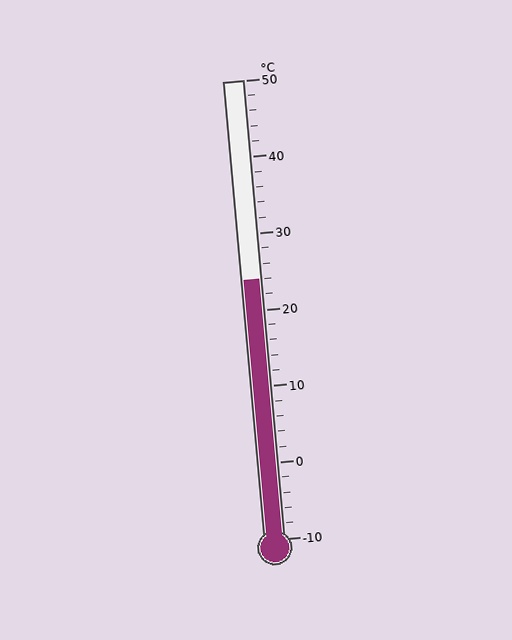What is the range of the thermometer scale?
The thermometer scale ranges from -10°C to 50°C.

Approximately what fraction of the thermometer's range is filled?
The thermometer is filled to approximately 55% of its range.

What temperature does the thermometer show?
The thermometer shows approximately 24°C.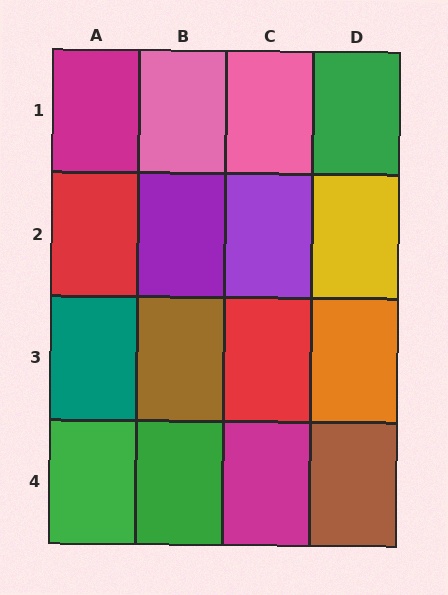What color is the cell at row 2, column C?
Purple.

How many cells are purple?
2 cells are purple.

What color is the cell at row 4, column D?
Brown.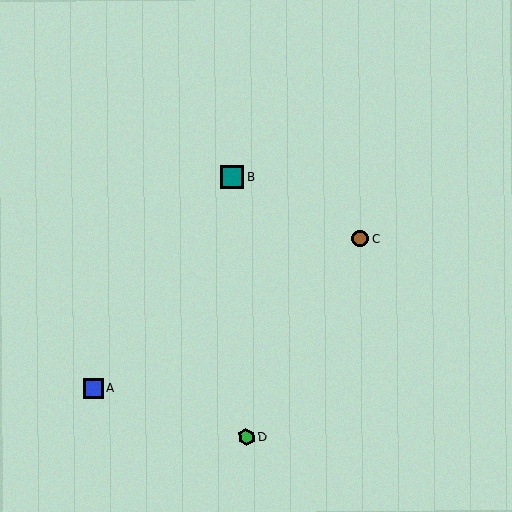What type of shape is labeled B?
Shape B is a teal square.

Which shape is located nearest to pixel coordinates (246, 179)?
The teal square (labeled B) at (233, 177) is nearest to that location.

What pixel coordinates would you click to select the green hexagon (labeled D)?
Click at (246, 437) to select the green hexagon D.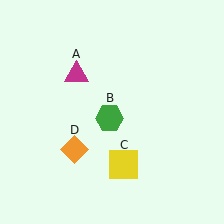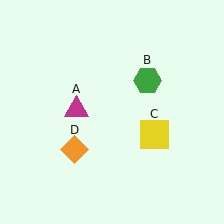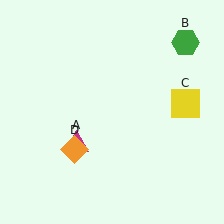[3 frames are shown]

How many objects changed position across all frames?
3 objects changed position: magenta triangle (object A), green hexagon (object B), yellow square (object C).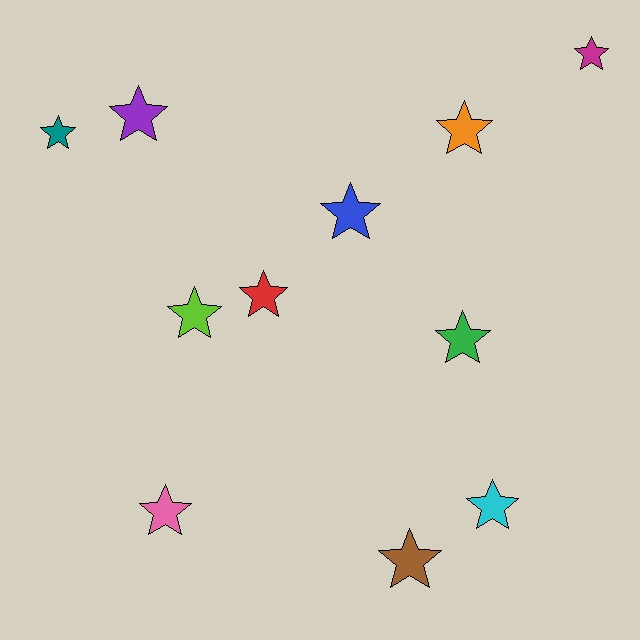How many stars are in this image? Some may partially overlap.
There are 11 stars.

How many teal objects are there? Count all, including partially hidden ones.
There is 1 teal object.